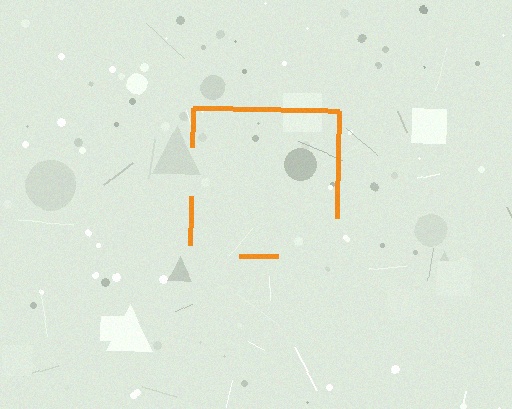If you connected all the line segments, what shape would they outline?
They would outline a square.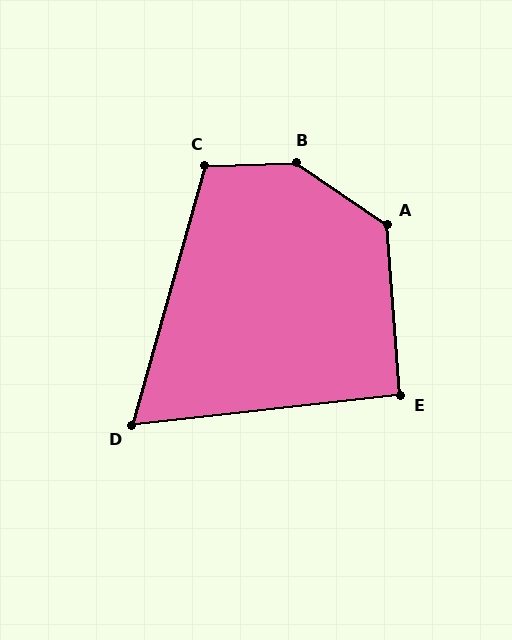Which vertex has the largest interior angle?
B, at approximately 144 degrees.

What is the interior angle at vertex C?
Approximately 108 degrees (obtuse).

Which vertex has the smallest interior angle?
D, at approximately 68 degrees.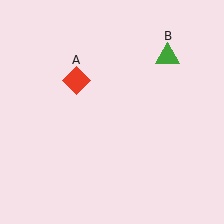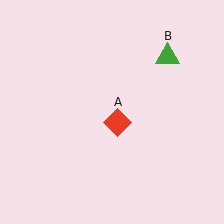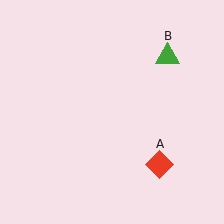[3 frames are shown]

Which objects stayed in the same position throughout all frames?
Green triangle (object B) remained stationary.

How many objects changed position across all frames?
1 object changed position: red diamond (object A).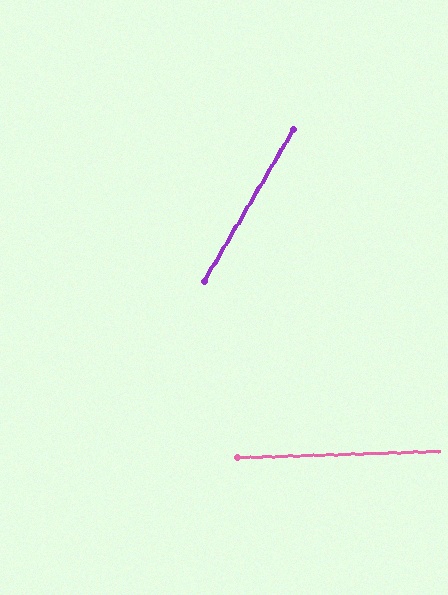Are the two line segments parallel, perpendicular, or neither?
Neither parallel nor perpendicular — they differ by about 58°.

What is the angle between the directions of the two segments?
Approximately 58 degrees.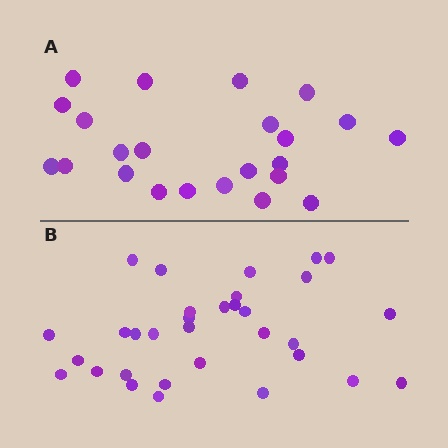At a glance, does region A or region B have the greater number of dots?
Region B (the bottom region) has more dots.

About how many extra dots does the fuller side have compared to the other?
Region B has roughly 8 or so more dots than region A.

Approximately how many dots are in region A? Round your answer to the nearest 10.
About 20 dots. (The exact count is 23, which rounds to 20.)